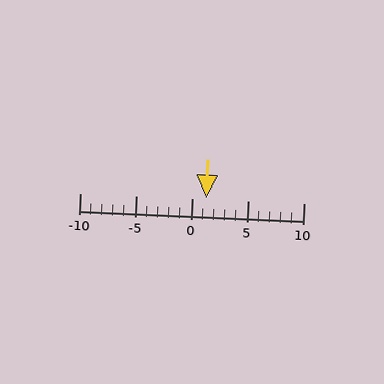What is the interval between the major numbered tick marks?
The major tick marks are spaced 5 units apart.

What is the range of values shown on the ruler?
The ruler shows values from -10 to 10.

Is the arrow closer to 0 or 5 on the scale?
The arrow is closer to 0.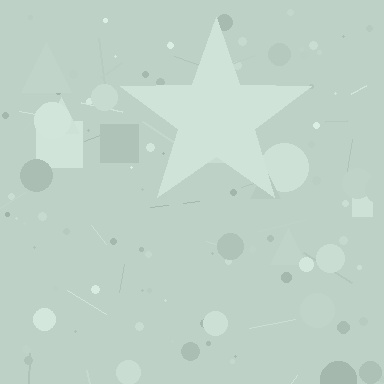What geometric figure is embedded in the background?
A star is embedded in the background.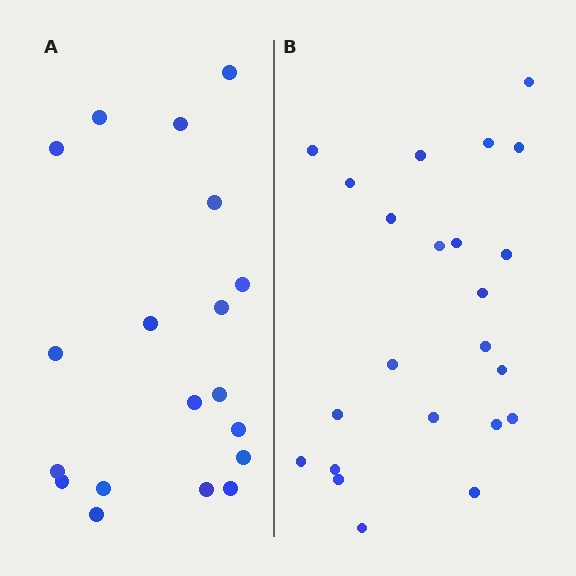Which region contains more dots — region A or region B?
Region B (the right region) has more dots.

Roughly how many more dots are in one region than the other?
Region B has about 4 more dots than region A.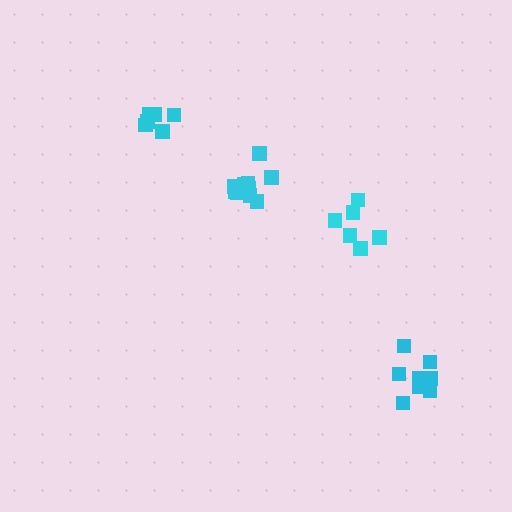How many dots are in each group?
Group 1: 11 dots, Group 2: 6 dots, Group 3: 6 dots, Group 4: 9 dots (32 total).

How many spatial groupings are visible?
There are 4 spatial groupings.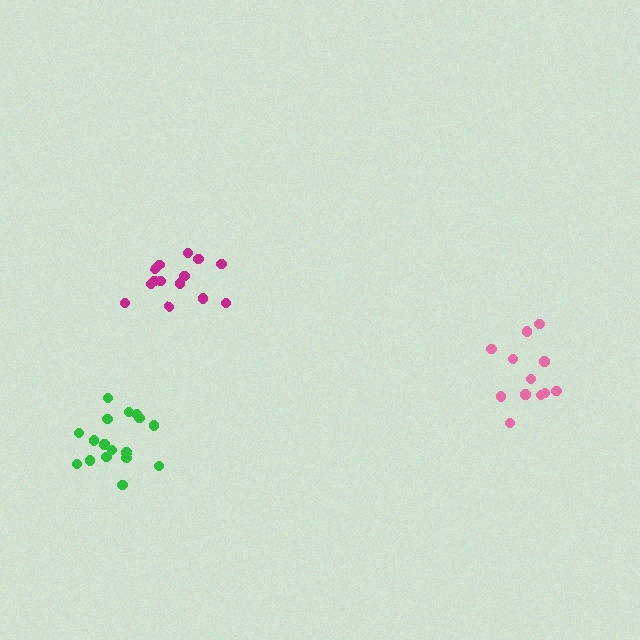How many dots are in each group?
Group 1: 17 dots, Group 2: 14 dots, Group 3: 12 dots (43 total).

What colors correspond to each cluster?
The clusters are colored: green, magenta, pink.